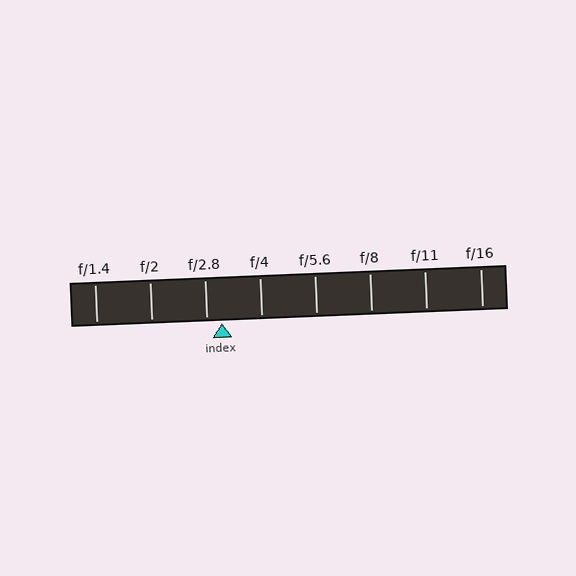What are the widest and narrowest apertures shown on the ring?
The widest aperture shown is f/1.4 and the narrowest is f/16.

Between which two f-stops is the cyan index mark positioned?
The index mark is between f/2.8 and f/4.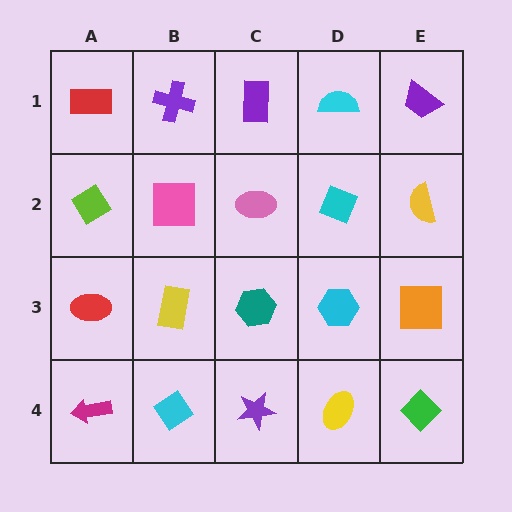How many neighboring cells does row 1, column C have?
3.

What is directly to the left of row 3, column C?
A yellow rectangle.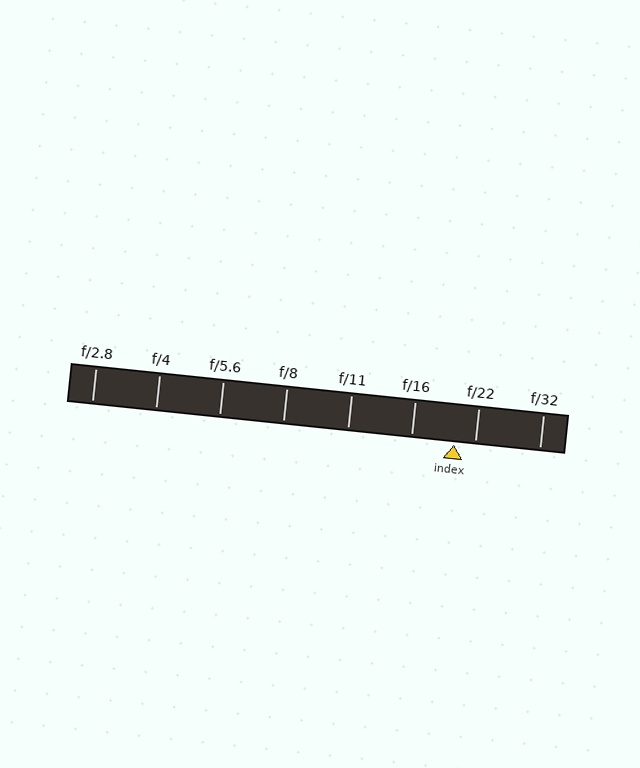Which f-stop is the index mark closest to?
The index mark is closest to f/22.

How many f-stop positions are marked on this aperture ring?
There are 8 f-stop positions marked.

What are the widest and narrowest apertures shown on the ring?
The widest aperture shown is f/2.8 and the narrowest is f/32.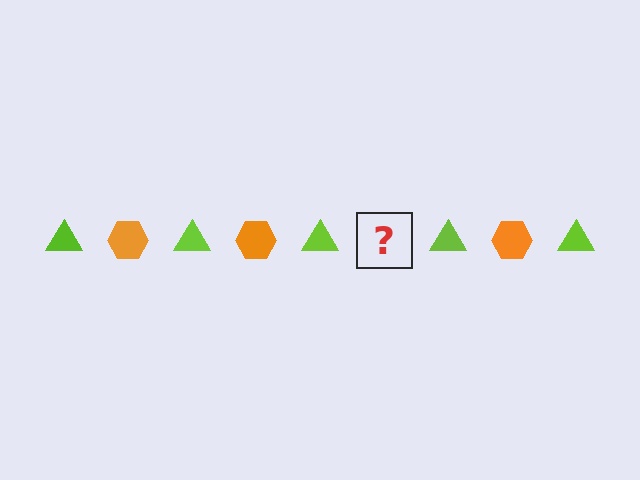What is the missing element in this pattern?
The missing element is an orange hexagon.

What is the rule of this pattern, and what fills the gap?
The rule is that the pattern alternates between lime triangle and orange hexagon. The gap should be filled with an orange hexagon.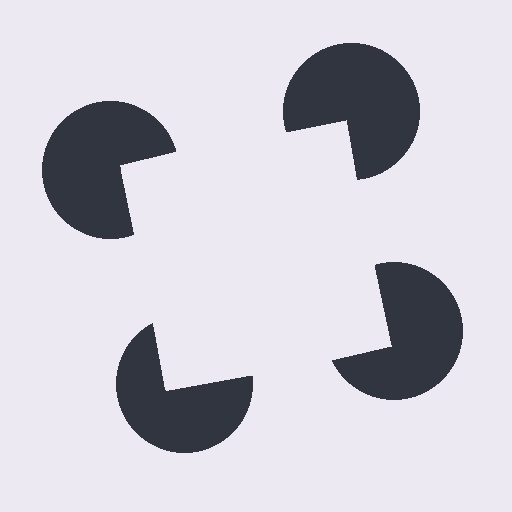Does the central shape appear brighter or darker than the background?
It typically appears slightly brighter than the background, even though no actual brightness change is drawn.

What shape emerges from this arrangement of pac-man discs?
An illusory square — its edges are inferred from the aligned wedge cuts in the pac-man discs, not physically drawn.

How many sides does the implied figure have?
4 sides.